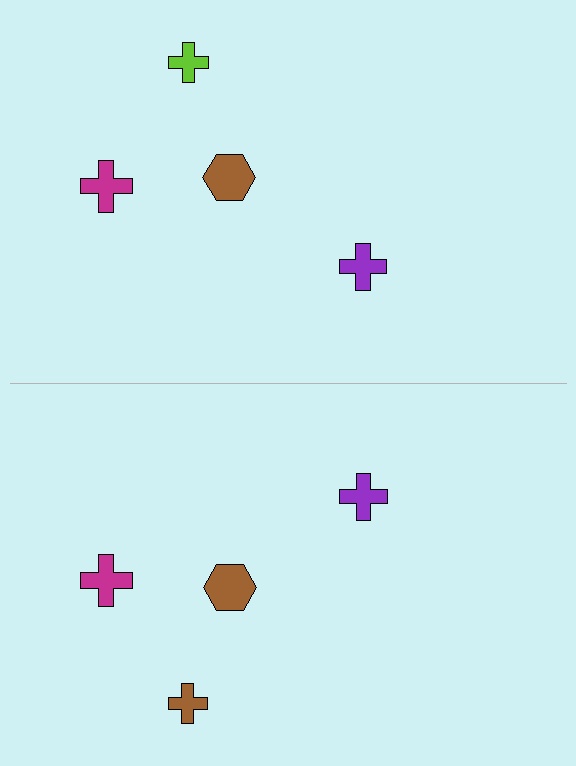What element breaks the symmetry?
The brown cross on the bottom side breaks the symmetry — its mirror counterpart is lime.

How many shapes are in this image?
There are 8 shapes in this image.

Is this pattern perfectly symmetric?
No, the pattern is not perfectly symmetric. The brown cross on the bottom side breaks the symmetry — its mirror counterpart is lime.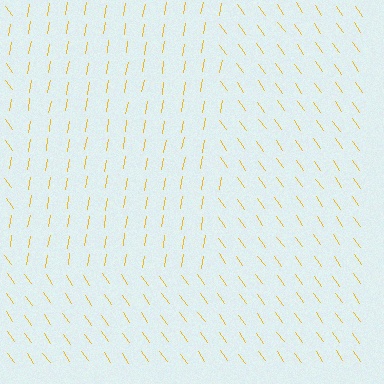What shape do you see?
I see a rectangle.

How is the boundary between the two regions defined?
The boundary is defined purely by a change in line orientation (approximately 45 degrees difference). All lines are the same color and thickness.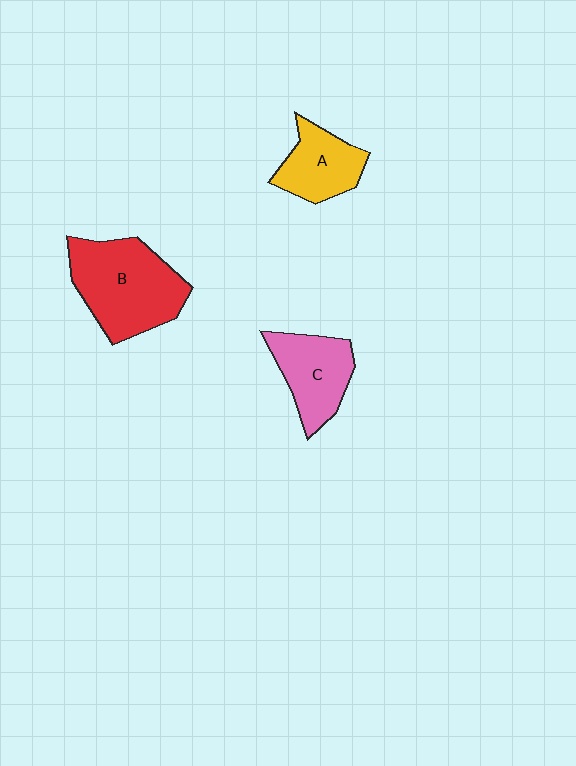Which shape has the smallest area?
Shape A (yellow).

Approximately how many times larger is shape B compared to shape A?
Approximately 1.8 times.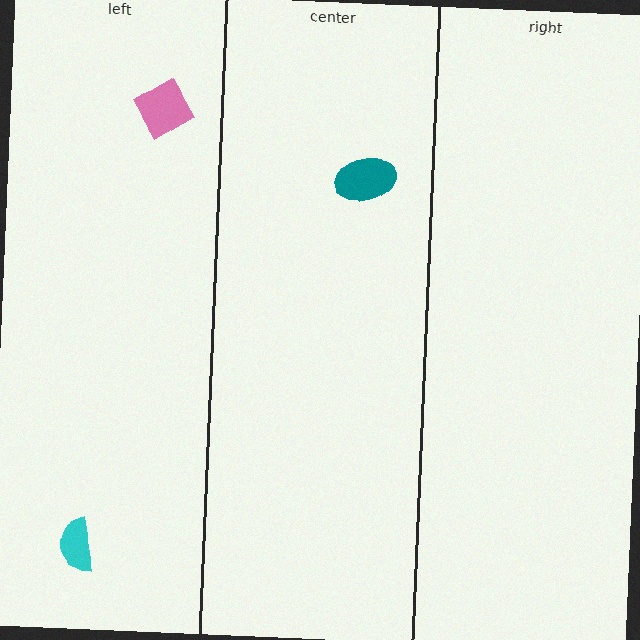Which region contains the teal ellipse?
The center region.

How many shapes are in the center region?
1.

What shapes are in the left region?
The cyan semicircle, the pink diamond.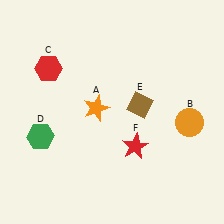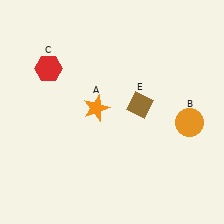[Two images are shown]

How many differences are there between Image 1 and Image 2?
There are 2 differences between the two images.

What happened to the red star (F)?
The red star (F) was removed in Image 2. It was in the bottom-right area of Image 1.